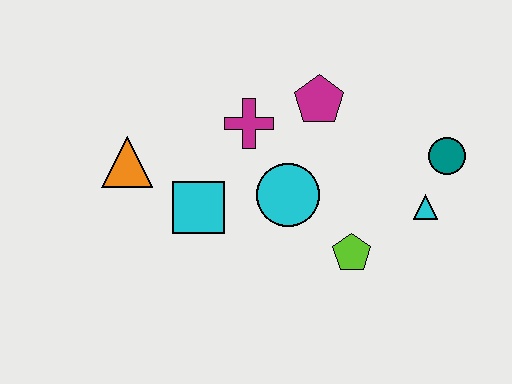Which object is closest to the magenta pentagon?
The magenta cross is closest to the magenta pentagon.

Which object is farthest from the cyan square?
The teal circle is farthest from the cyan square.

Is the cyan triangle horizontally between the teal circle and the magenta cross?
Yes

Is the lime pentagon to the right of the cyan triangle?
No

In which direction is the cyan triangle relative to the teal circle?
The cyan triangle is below the teal circle.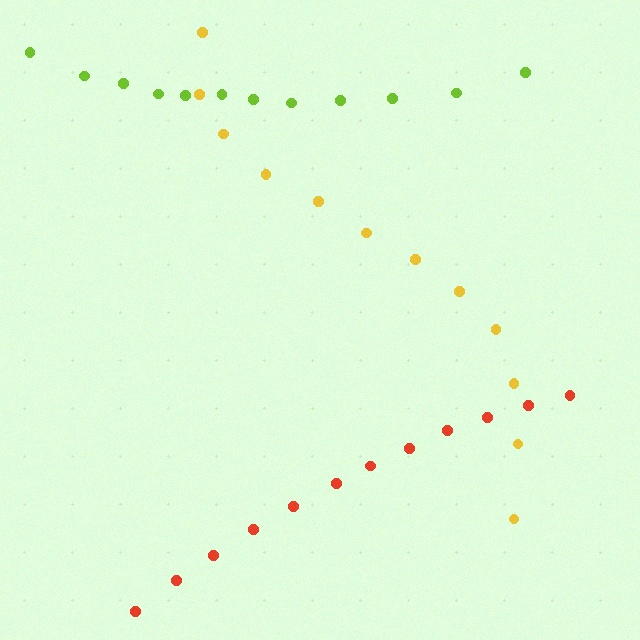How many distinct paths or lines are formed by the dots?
There are 3 distinct paths.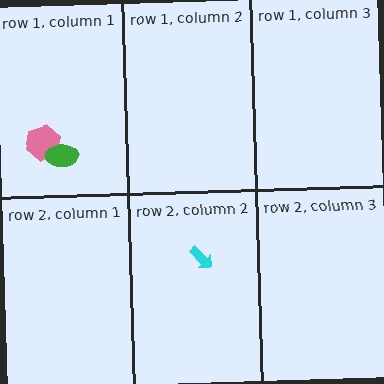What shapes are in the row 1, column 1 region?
The pink hexagon, the green ellipse.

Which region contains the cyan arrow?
The row 2, column 2 region.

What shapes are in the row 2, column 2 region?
The cyan arrow.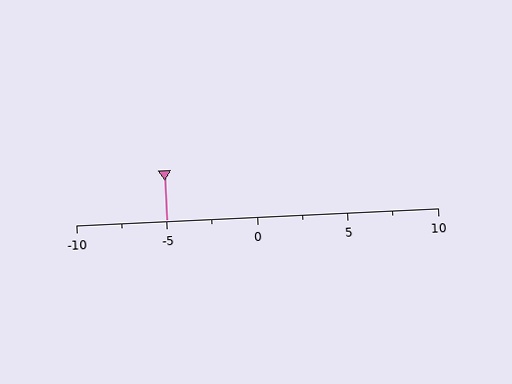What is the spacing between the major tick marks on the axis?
The major ticks are spaced 5 apart.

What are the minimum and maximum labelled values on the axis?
The axis runs from -10 to 10.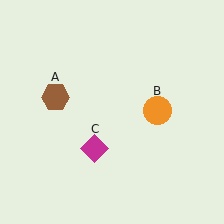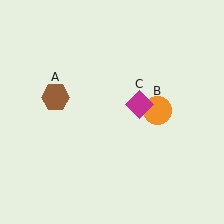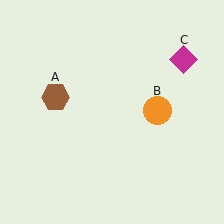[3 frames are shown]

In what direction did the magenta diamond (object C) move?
The magenta diamond (object C) moved up and to the right.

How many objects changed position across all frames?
1 object changed position: magenta diamond (object C).